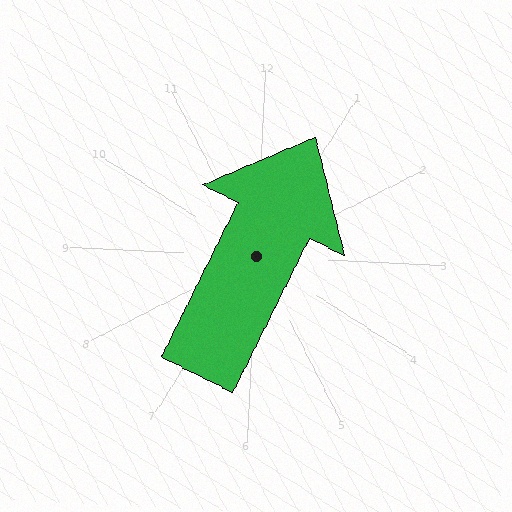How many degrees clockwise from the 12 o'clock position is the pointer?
Approximately 24 degrees.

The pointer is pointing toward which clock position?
Roughly 1 o'clock.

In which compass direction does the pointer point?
Northeast.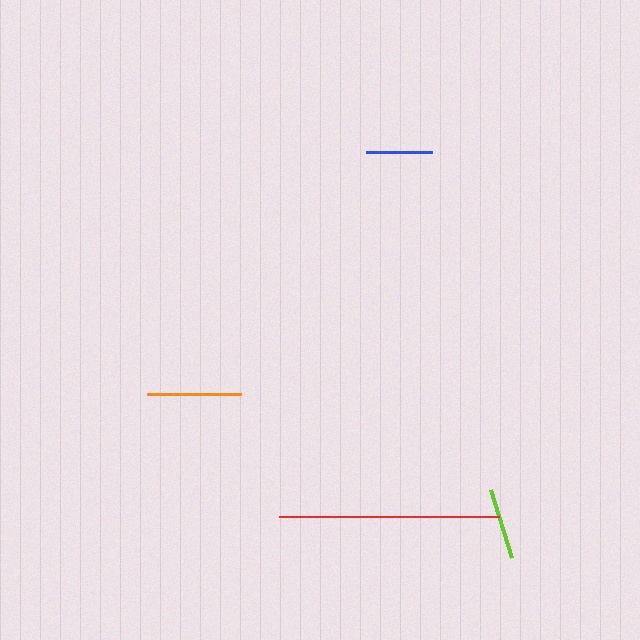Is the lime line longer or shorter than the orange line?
The orange line is longer than the lime line.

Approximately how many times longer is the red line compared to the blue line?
The red line is approximately 3.4 times the length of the blue line.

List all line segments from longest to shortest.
From longest to shortest: red, orange, lime, blue.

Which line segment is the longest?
The red line is the longest at approximately 221 pixels.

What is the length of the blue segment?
The blue segment is approximately 66 pixels long.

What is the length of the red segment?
The red segment is approximately 221 pixels long.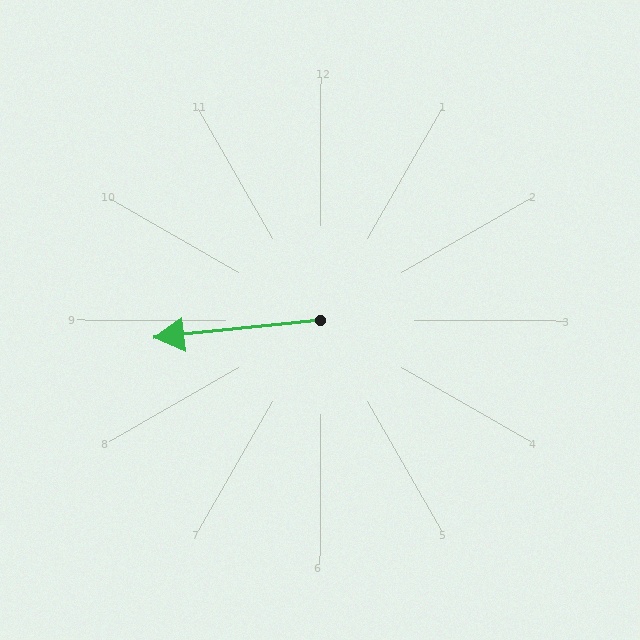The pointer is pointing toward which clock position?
Roughly 9 o'clock.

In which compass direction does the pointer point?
West.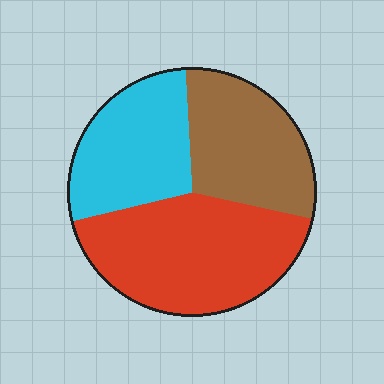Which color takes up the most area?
Red, at roughly 45%.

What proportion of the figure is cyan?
Cyan covers roughly 30% of the figure.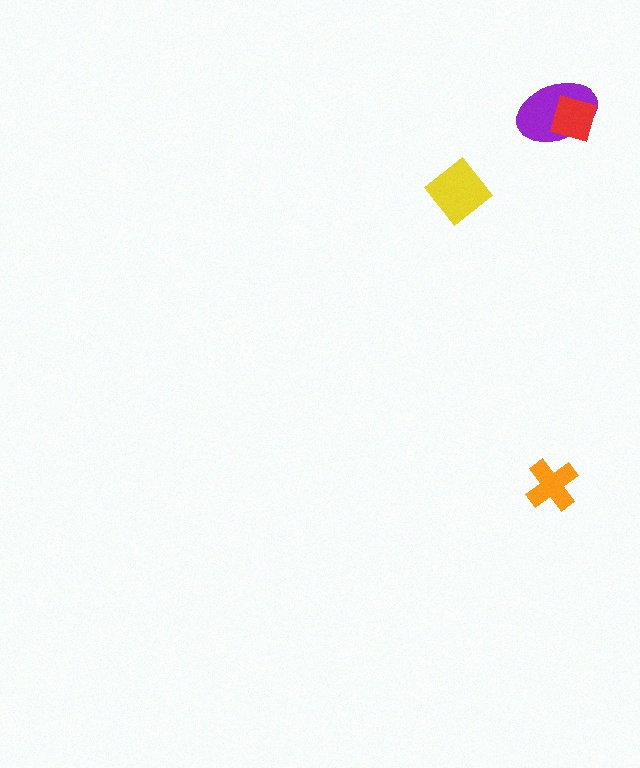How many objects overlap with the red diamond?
1 object overlaps with the red diamond.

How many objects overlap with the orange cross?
0 objects overlap with the orange cross.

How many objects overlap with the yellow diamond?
0 objects overlap with the yellow diamond.